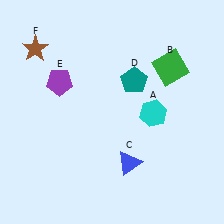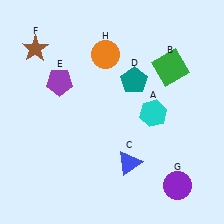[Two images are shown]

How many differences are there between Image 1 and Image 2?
There are 2 differences between the two images.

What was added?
A purple circle (G), an orange circle (H) were added in Image 2.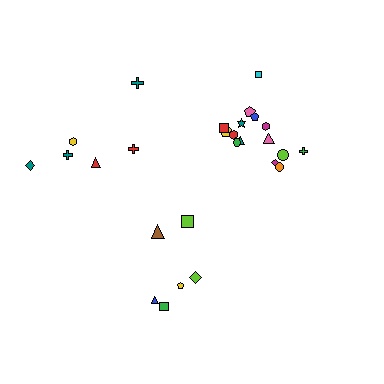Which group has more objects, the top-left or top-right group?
The top-right group.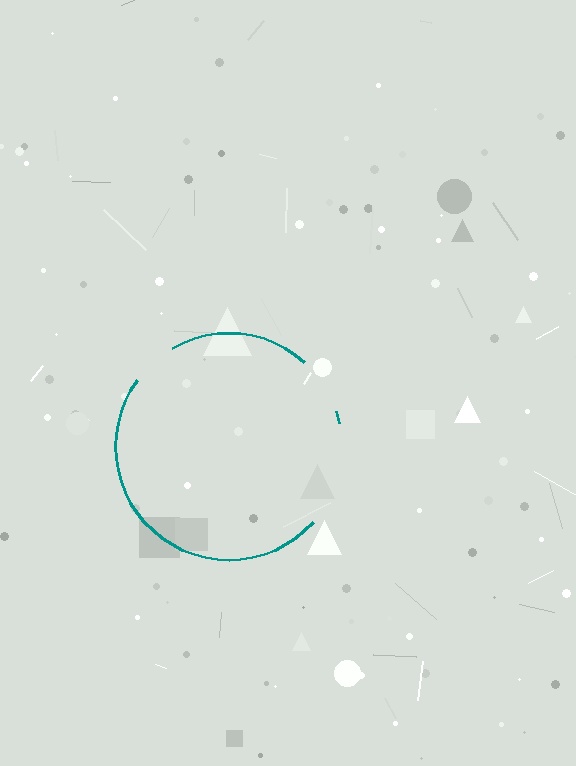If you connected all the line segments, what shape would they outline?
They would outline a circle.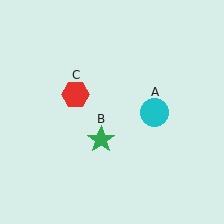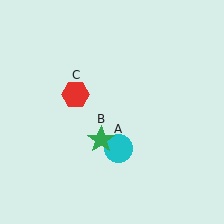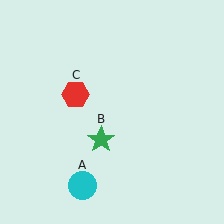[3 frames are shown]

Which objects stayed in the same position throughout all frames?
Green star (object B) and red hexagon (object C) remained stationary.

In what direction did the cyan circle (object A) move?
The cyan circle (object A) moved down and to the left.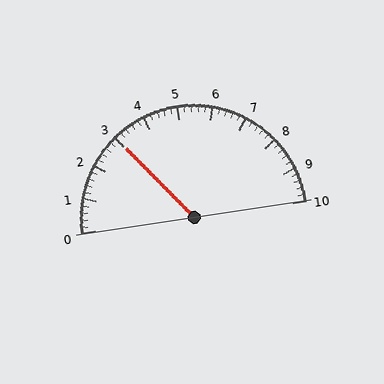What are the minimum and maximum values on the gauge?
The gauge ranges from 0 to 10.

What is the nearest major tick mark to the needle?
The nearest major tick mark is 3.